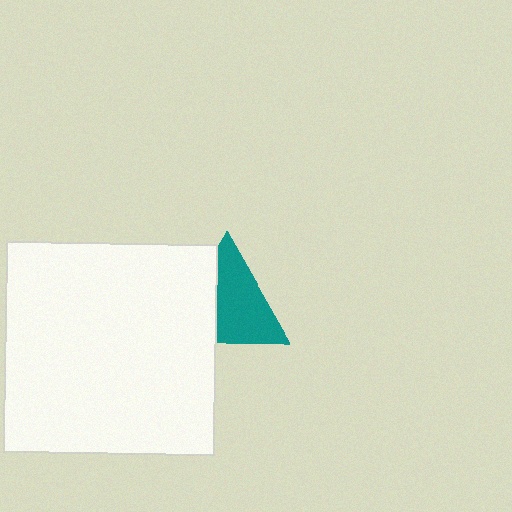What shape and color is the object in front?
The object in front is a white square.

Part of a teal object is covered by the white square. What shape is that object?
It is a triangle.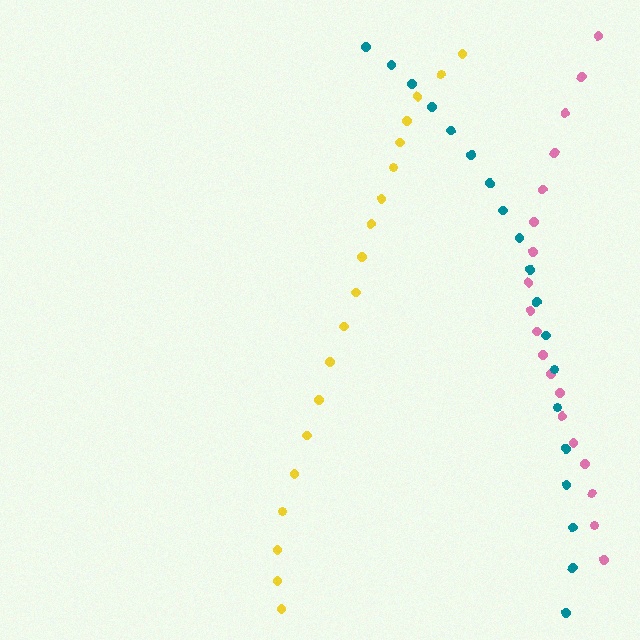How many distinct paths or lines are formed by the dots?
There are 3 distinct paths.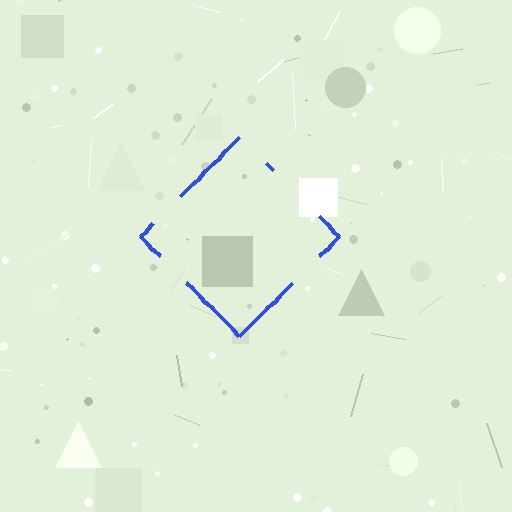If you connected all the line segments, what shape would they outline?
They would outline a diamond.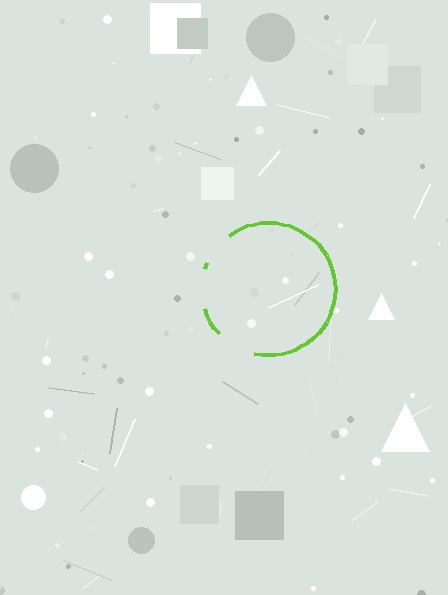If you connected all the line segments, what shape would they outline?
They would outline a circle.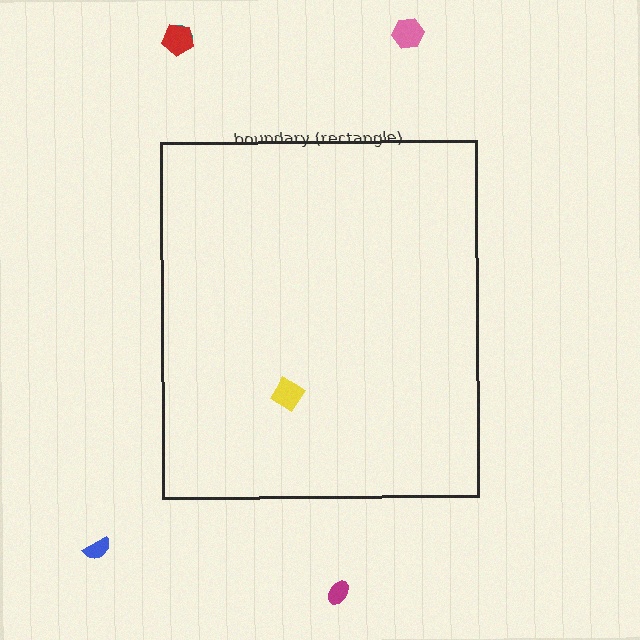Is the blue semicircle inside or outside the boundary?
Outside.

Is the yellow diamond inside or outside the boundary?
Inside.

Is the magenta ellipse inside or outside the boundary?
Outside.